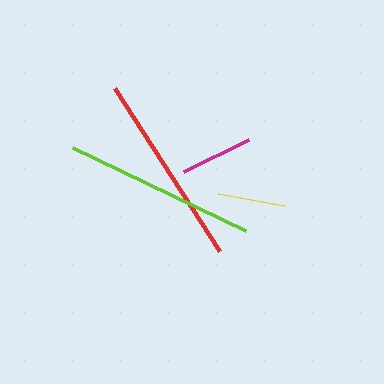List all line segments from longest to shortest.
From longest to shortest: red, lime, magenta, yellow.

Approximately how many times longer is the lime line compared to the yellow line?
The lime line is approximately 2.9 times the length of the yellow line.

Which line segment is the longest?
The red line is the longest at approximately 194 pixels.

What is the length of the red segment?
The red segment is approximately 194 pixels long.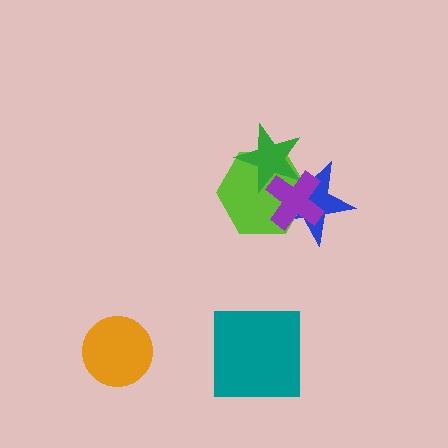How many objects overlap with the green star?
3 objects overlap with the green star.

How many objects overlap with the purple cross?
3 objects overlap with the purple cross.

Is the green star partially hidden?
Yes, it is partially covered by another shape.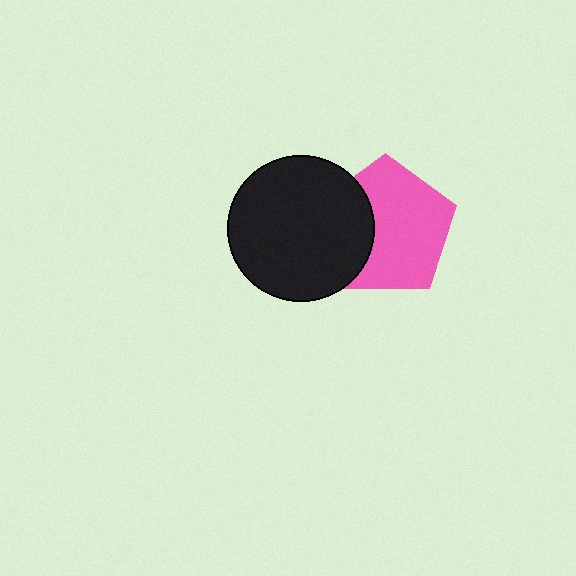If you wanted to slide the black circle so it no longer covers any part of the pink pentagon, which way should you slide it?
Slide it left — that is the most direct way to separate the two shapes.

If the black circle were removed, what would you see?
You would see the complete pink pentagon.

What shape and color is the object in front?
The object in front is a black circle.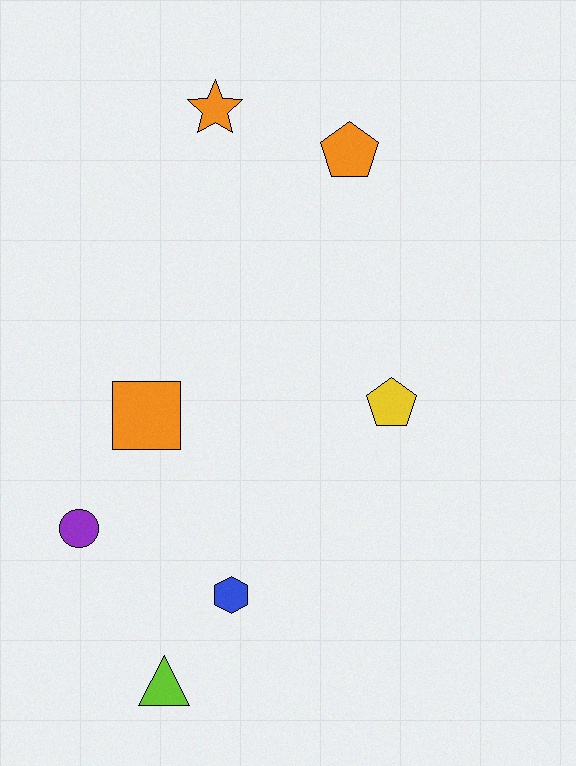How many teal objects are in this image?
There are no teal objects.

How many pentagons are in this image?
There are 2 pentagons.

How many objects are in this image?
There are 7 objects.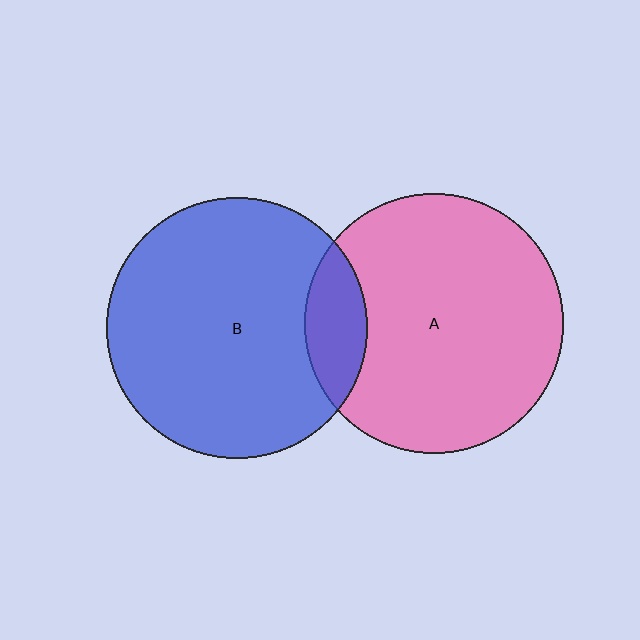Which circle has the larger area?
Circle B (blue).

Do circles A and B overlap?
Yes.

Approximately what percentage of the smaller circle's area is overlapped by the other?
Approximately 15%.